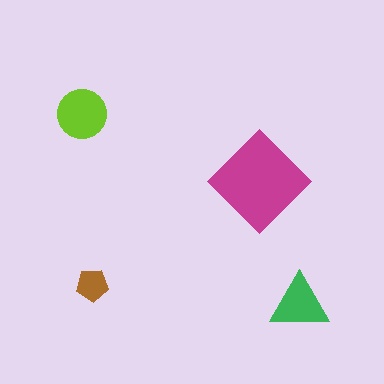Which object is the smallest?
The brown pentagon.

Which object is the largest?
The magenta diamond.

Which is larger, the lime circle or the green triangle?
The lime circle.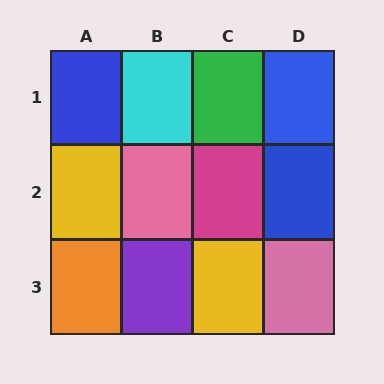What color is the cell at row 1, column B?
Cyan.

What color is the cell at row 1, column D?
Blue.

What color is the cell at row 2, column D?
Blue.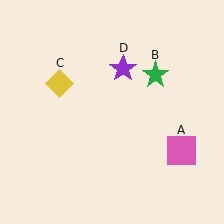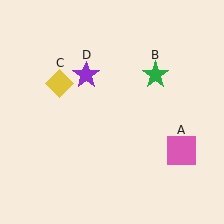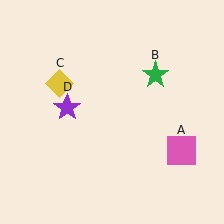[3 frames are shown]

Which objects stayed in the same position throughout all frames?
Pink square (object A) and green star (object B) and yellow diamond (object C) remained stationary.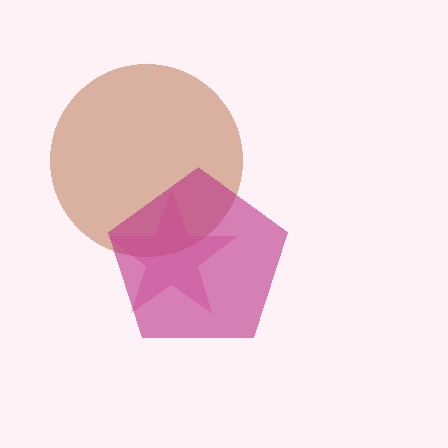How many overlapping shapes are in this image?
There are 3 overlapping shapes in the image.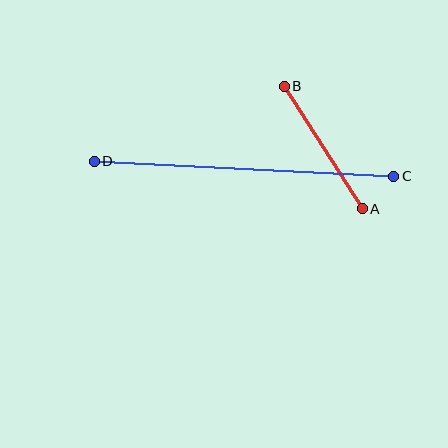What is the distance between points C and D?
The distance is approximately 300 pixels.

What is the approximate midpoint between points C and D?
The midpoint is at approximately (244, 169) pixels.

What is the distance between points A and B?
The distance is approximately 145 pixels.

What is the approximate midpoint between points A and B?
The midpoint is at approximately (323, 148) pixels.